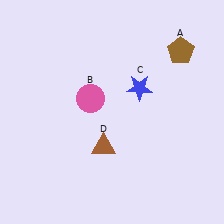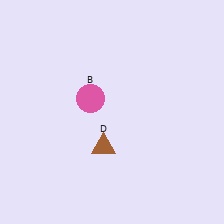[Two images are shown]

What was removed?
The brown pentagon (A), the blue star (C) were removed in Image 2.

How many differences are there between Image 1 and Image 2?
There are 2 differences between the two images.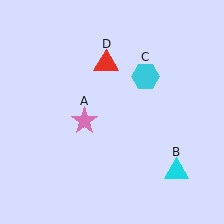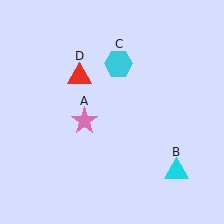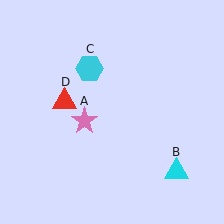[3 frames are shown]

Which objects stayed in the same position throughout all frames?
Pink star (object A) and cyan triangle (object B) remained stationary.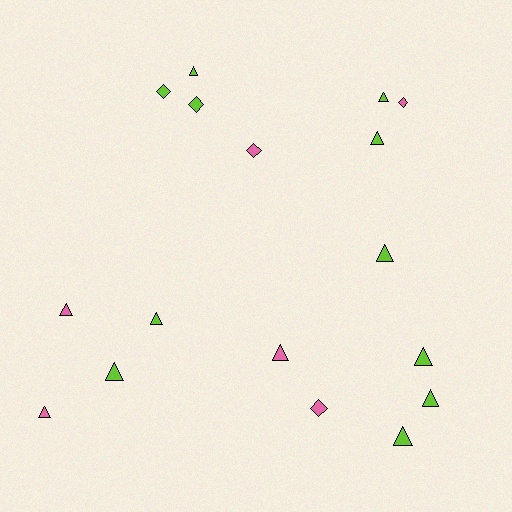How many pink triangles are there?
There are 3 pink triangles.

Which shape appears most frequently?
Triangle, with 12 objects.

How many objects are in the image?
There are 17 objects.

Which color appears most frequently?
Lime, with 11 objects.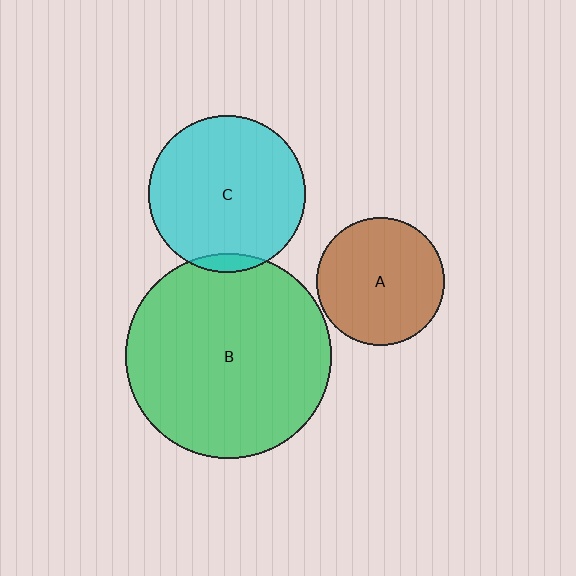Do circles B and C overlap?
Yes.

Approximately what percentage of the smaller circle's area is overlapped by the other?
Approximately 5%.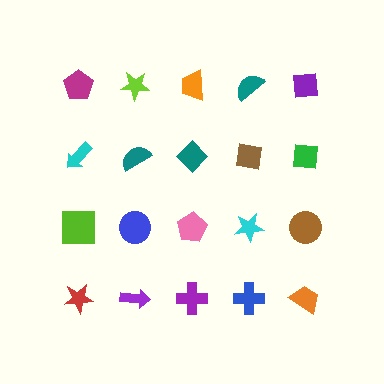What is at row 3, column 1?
A lime square.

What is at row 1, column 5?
A purple square.